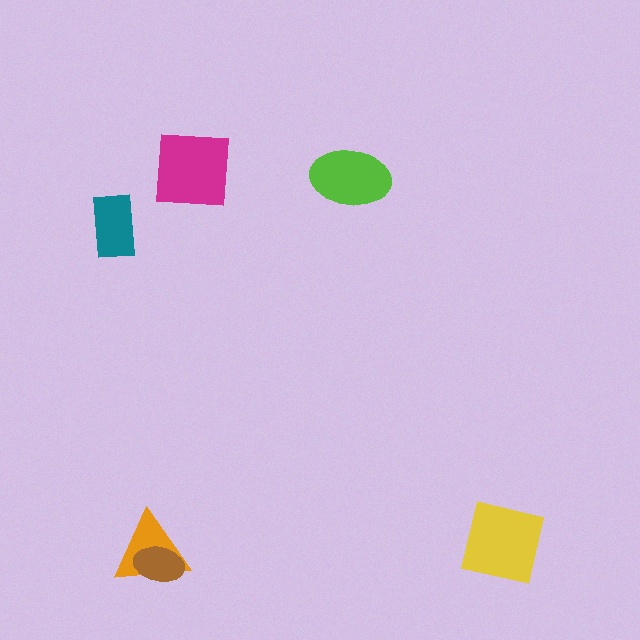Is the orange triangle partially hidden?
Yes, it is partially covered by another shape.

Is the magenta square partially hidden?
No, no other shape covers it.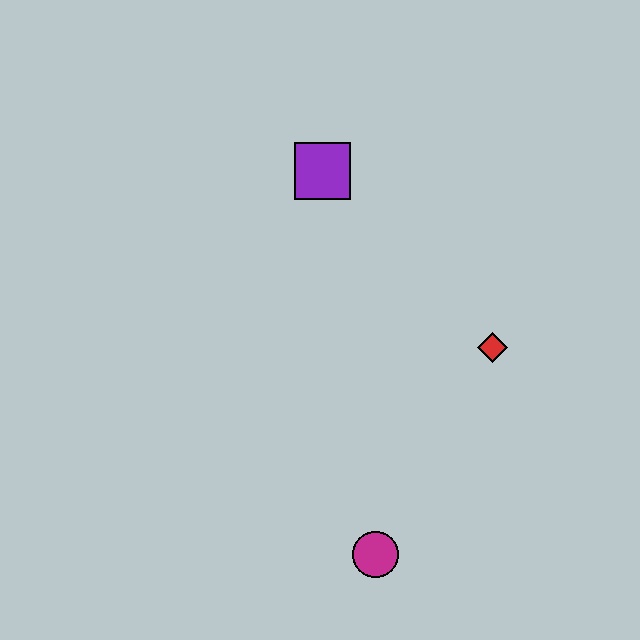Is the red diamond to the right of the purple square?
Yes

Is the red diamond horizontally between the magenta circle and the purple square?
No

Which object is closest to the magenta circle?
The red diamond is closest to the magenta circle.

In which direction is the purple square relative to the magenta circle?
The purple square is above the magenta circle.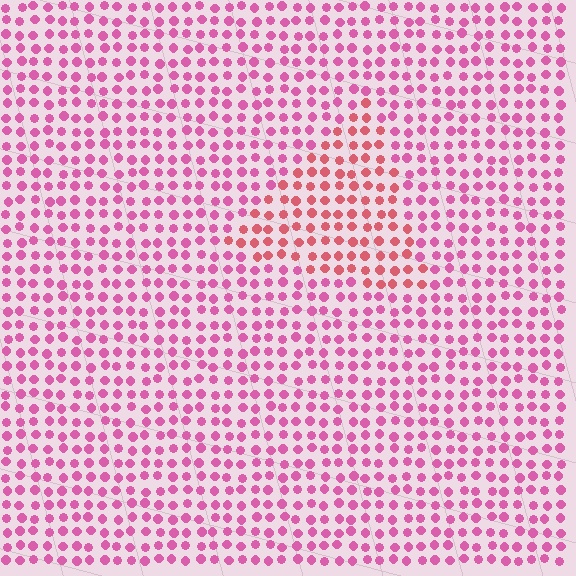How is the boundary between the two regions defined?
The boundary is defined purely by a slight shift in hue (about 29 degrees). Spacing, size, and orientation are identical on both sides.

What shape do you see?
I see a triangle.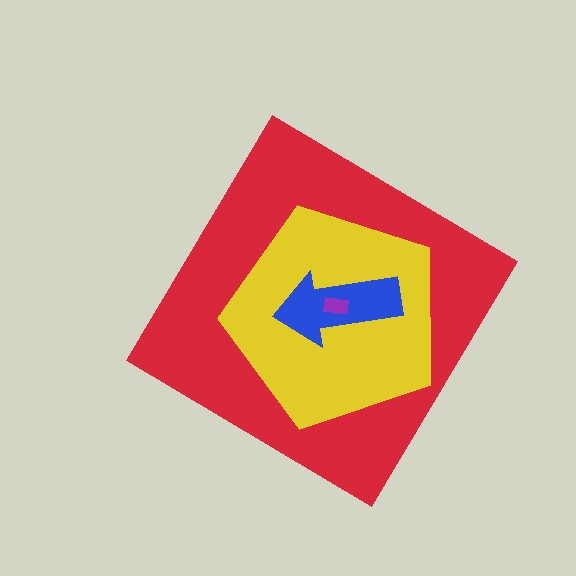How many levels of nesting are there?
4.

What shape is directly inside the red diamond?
The yellow pentagon.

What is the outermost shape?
The red diamond.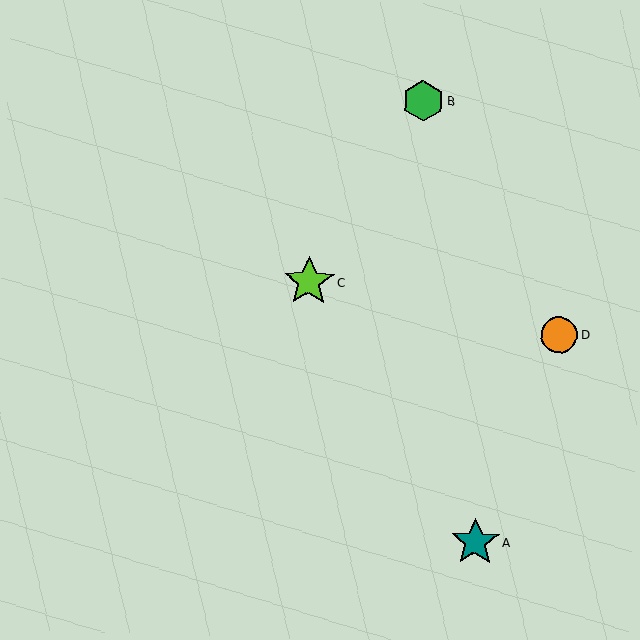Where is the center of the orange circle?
The center of the orange circle is at (559, 335).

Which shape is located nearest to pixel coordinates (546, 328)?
The orange circle (labeled D) at (559, 335) is nearest to that location.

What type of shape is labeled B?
Shape B is a green hexagon.